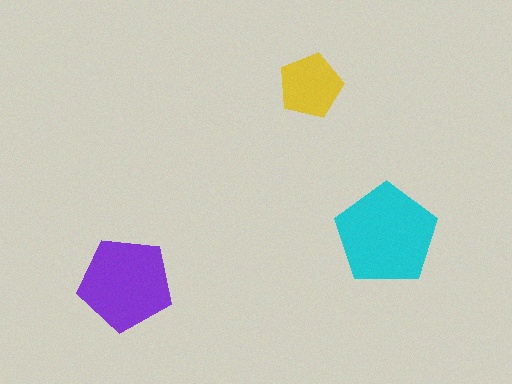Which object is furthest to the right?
The cyan pentagon is rightmost.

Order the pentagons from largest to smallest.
the cyan one, the purple one, the yellow one.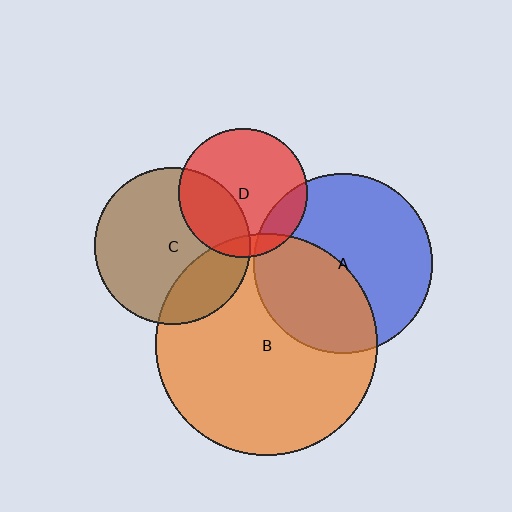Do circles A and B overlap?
Yes.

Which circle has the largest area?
Circle B (orange).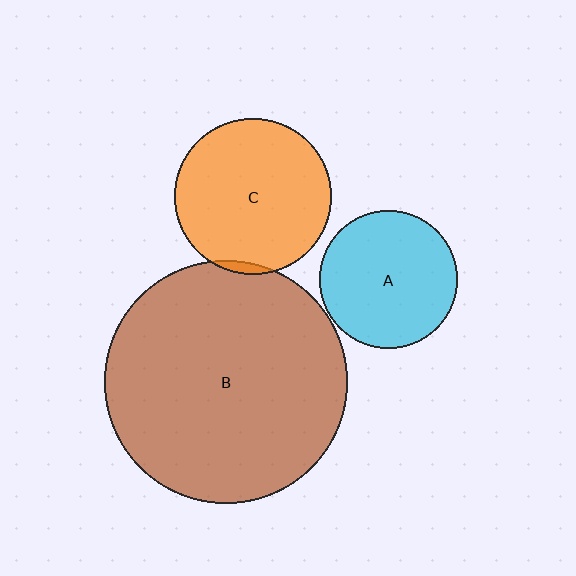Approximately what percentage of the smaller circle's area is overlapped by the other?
Approximately 5%.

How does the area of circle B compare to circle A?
Approximately 3.1 times.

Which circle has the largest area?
Circle B (brown).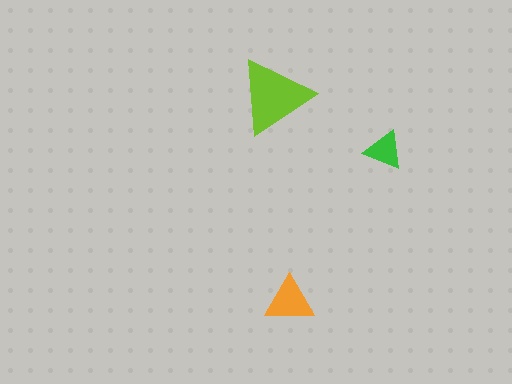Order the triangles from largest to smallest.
the lime one, the orange one, the green one.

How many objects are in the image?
There are 3 objects in the image.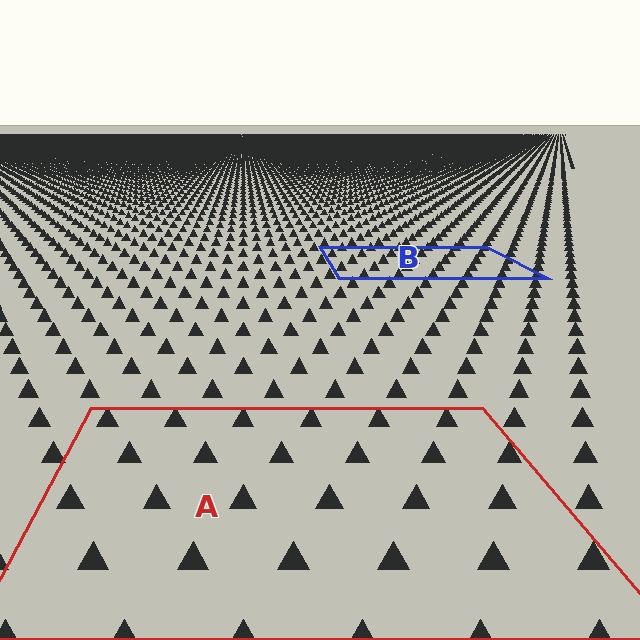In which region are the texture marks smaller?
The texture marks are smaller in region B, because it is farther away.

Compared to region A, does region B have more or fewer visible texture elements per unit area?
Region B has more texture elements per unit area — they are packed more densely because it is farther away.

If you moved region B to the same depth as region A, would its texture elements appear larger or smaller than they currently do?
They would appear larger. At a closer depth, the same texture elements are projected at a bigger on-screen size.